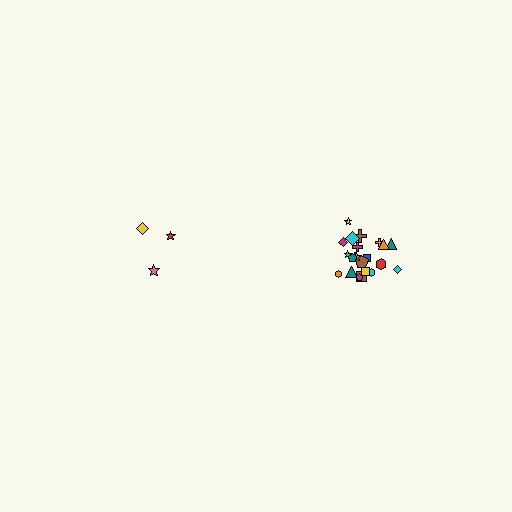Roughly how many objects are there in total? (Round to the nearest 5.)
Roughly 25 objects in total.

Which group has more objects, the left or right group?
The right group.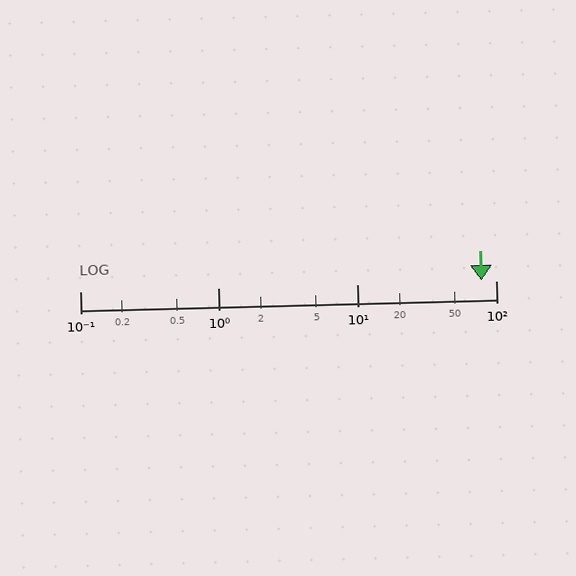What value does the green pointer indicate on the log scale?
The pointer indicates approximately 79.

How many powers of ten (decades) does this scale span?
The scale spans 3 decades, from 0.1 to 100.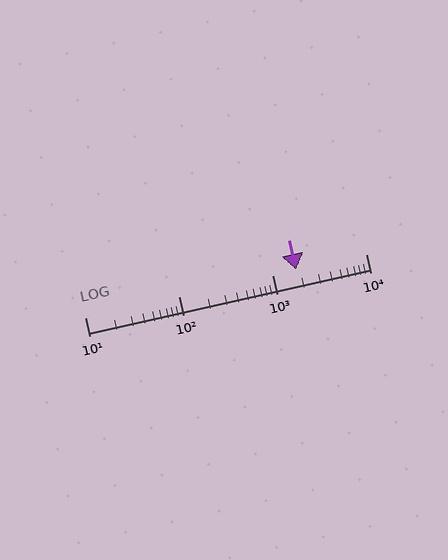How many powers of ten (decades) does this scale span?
The scale spans 3 decades, from 10 to 10000.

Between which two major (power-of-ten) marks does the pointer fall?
The pointer is between 1000 and 10000.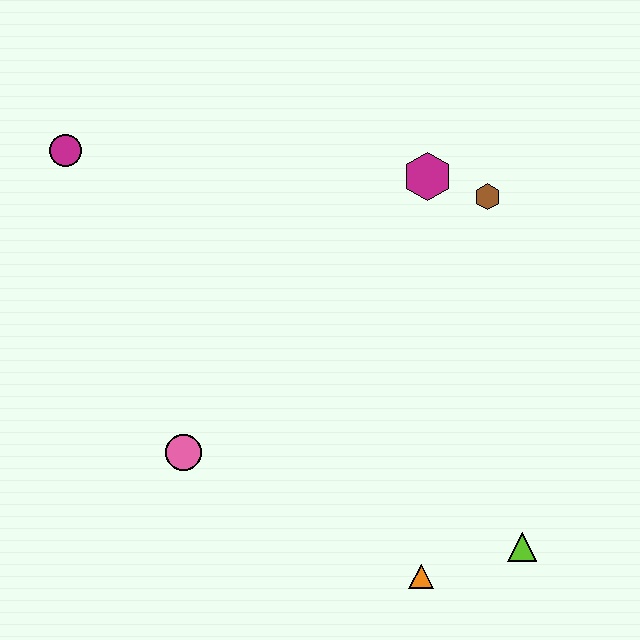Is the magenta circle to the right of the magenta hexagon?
No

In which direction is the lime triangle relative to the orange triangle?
The lime triangle is to the right of the orange triangle.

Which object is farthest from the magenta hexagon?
The orange triangle is farthest from the magenta hexagon.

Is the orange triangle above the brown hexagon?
No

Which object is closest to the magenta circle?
The pink circle is closest to the magenta circle.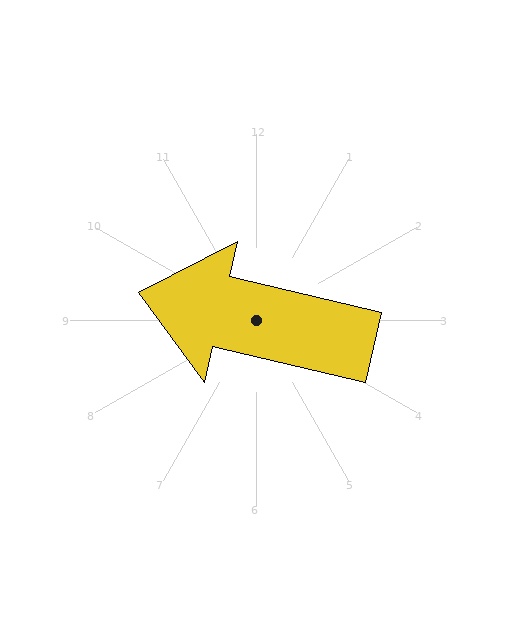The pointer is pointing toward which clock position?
Roughly 9 o'clock.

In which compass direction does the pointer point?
West.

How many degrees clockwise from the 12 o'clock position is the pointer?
Approximately 283 degrees.